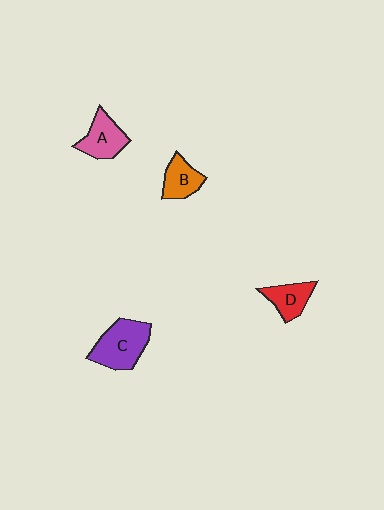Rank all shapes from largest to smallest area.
From largest to smallest: C (purple), A (pink), D (red), B (orange).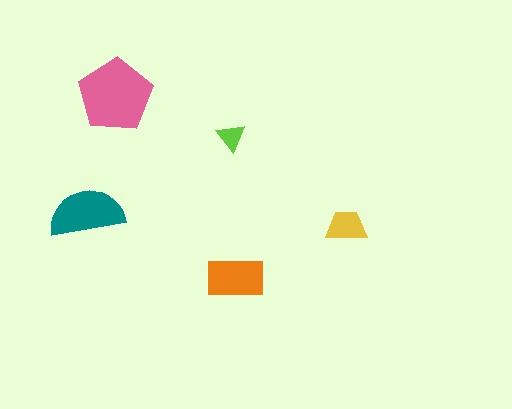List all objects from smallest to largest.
The lime triangle, the yellow trapezoid, the orange rectangle, the teal semicircle, the pink pentagon.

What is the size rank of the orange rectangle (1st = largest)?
3rd.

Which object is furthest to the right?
The yellow trapezoid is rightmost.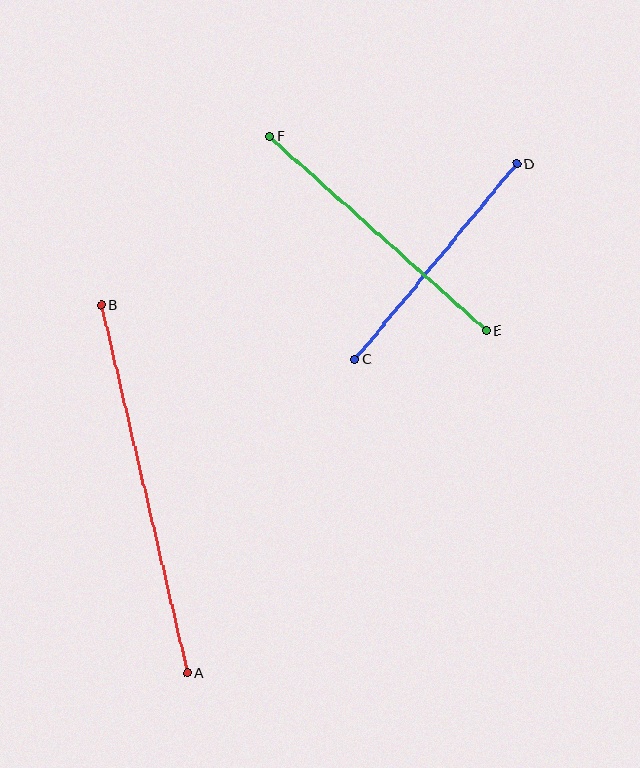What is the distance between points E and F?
The distance is approximately 291 pixels.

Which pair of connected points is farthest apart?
Points A and B are farthest apart.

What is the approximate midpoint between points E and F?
The midpoint is at approximately (378, 234) pixels.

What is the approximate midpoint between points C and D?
The midpoint is at approximately (436, 261) pixels.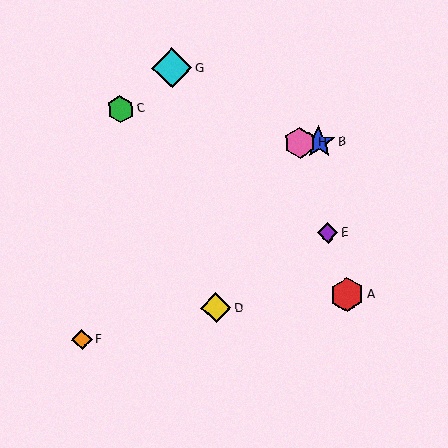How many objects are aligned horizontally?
2 objects (B, H) are aligned horizontally.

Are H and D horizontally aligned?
No, H is at y≈143 and D is at y≈308.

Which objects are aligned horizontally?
Objects B, H are aligned horizontally.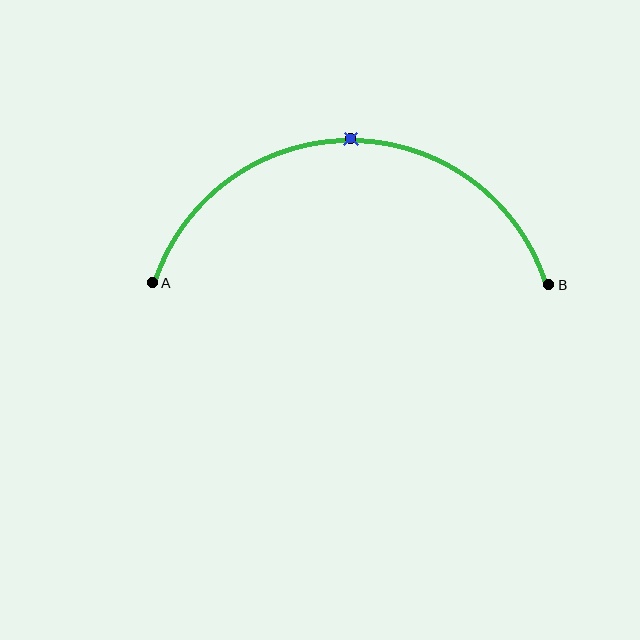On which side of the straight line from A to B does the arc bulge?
The arc bulges above the straight line connecting A and B.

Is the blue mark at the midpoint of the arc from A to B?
Yes. The blue mark lies on the arc at equal arc-length from both A and B — it is the arc midpoint.